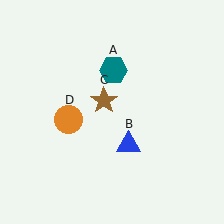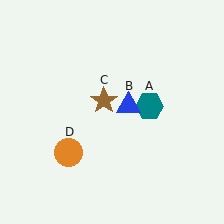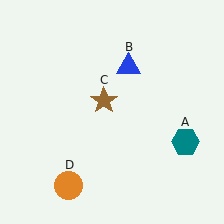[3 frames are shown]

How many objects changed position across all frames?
3 objects changed position: teal hexagon (object A), blue triangle (object B), orange circle (object D).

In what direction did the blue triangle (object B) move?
The blue triangle (object B) moved up.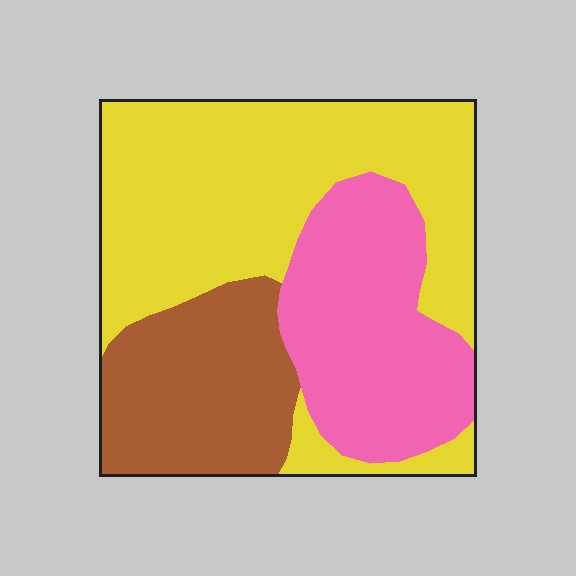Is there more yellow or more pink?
Yellow.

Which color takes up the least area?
Brown, at roughly 25%.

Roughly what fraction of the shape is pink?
Pink takes up about one quarter (1/4) of the shape.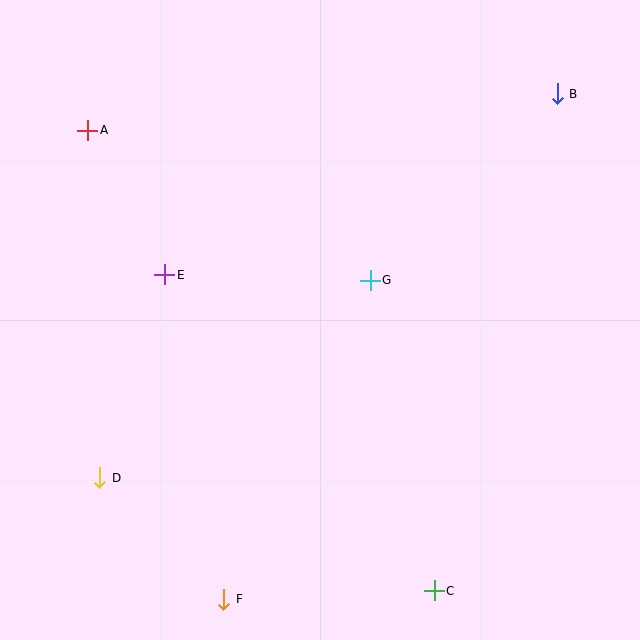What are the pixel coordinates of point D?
Point D is at (100, 478).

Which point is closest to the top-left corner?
Point A is closest to the top-left corner.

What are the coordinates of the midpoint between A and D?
The midpoint between A and D is at (94, 304).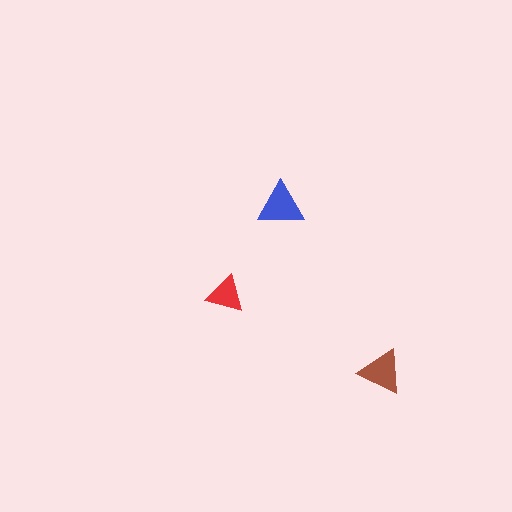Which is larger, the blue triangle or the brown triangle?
The blue one.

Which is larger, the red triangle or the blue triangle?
The blue one.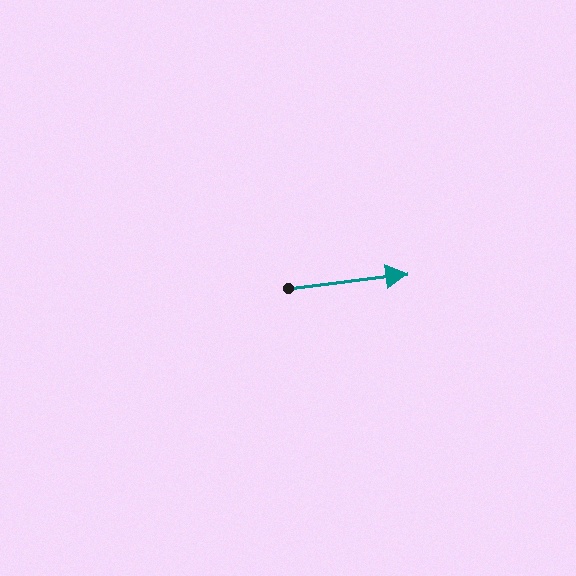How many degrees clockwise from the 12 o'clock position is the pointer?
Approximately 83 degrees.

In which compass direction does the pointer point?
East.